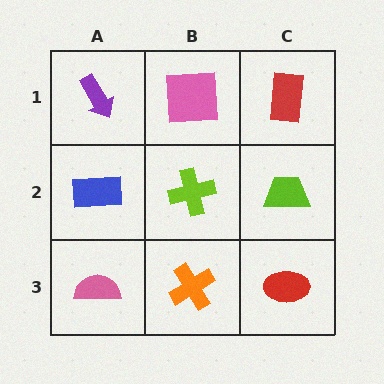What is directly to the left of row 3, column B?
A pink semicircle.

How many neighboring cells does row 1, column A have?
2.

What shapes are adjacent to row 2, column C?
A red rectangle (row 1, column C), a red ellipse (row 3, column C), a lime cross (row 2, column B).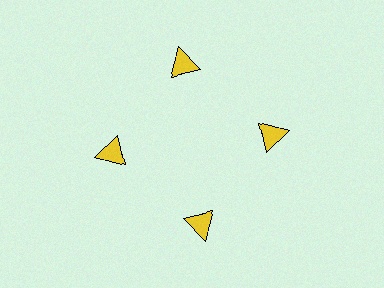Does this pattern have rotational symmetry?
Yes, this pattern has 4-fold rotational symmetry. It looks the same after rotating 90 degrees around the center.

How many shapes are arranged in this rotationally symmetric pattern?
There are 4 shapes, arranged in 4 groups of 1.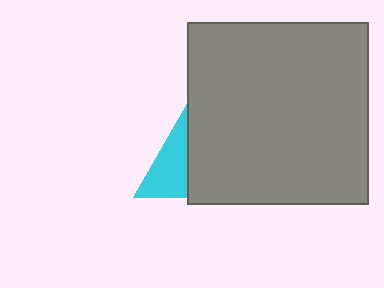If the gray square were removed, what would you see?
You would see the complete cyan triangle.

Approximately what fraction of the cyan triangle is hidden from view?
Roughly 57% of the cyan triangle is hidden behind the gray square.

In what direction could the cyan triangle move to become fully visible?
The cyan triangle could move left. That would shift it out from behind the gray square entirely.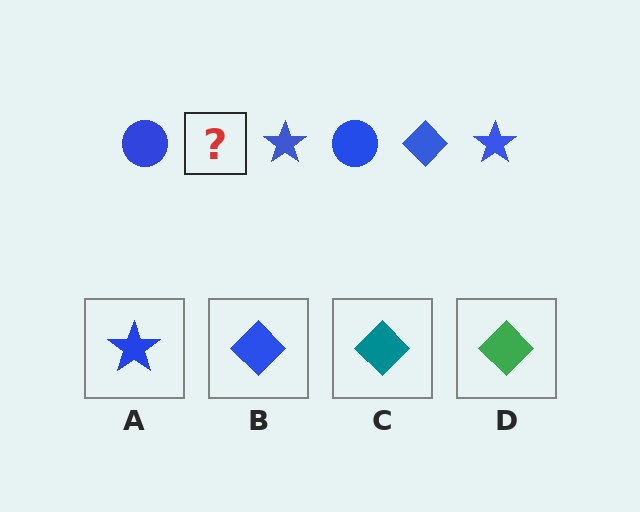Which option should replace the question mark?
Option B.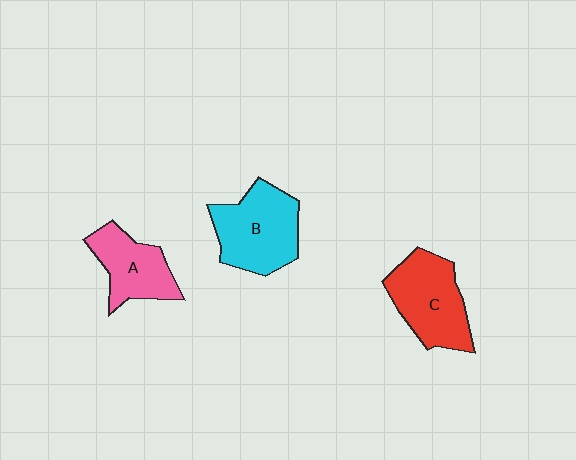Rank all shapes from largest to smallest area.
From largest to smallest: B (cyan), C (red), A (pink).